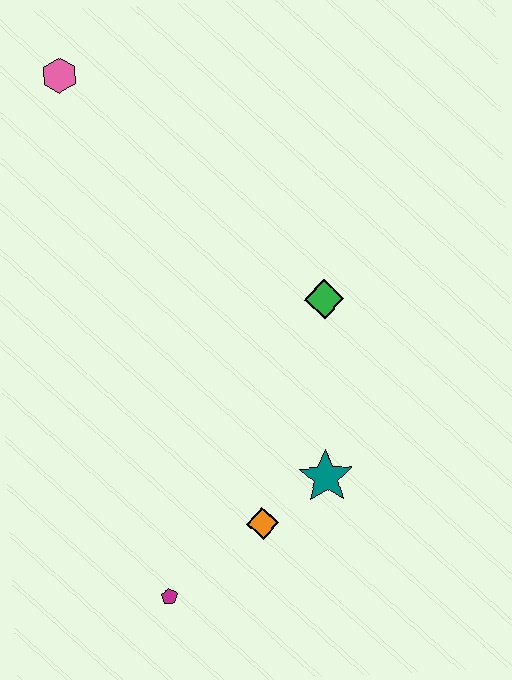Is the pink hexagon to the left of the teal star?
Yes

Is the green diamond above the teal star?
Yes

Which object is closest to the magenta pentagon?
The orange diamond is closest to the magenta pentagon.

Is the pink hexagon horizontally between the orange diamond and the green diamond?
No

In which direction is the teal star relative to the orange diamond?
The teal star is to the right of the orange diamond.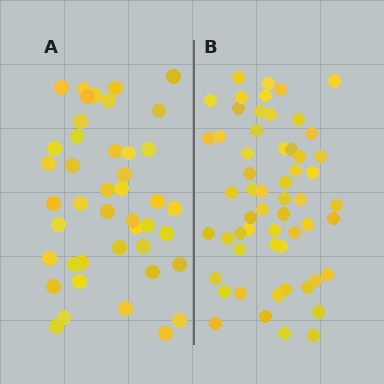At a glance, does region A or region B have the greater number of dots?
Region B (the right region) has more dots.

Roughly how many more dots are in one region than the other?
Region B has approximately 15 more dots than region A.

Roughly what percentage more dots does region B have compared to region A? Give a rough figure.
About 35% more.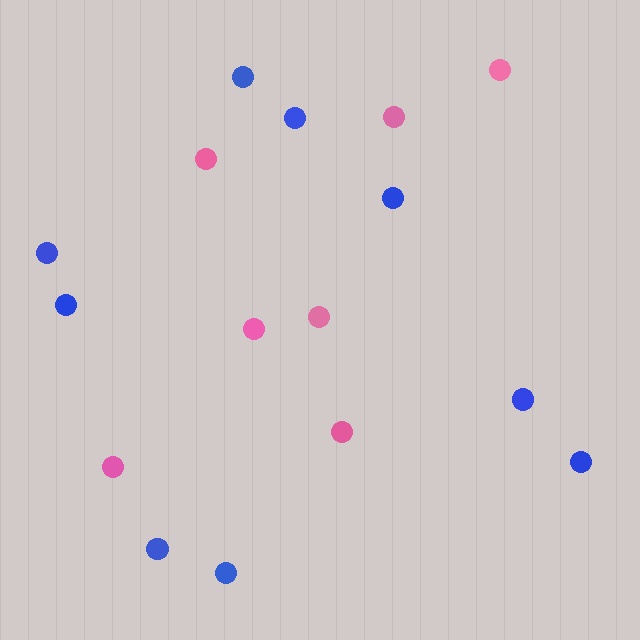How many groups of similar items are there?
There are 2 groups: one group of blue circles (9) and one group of pink circles (7).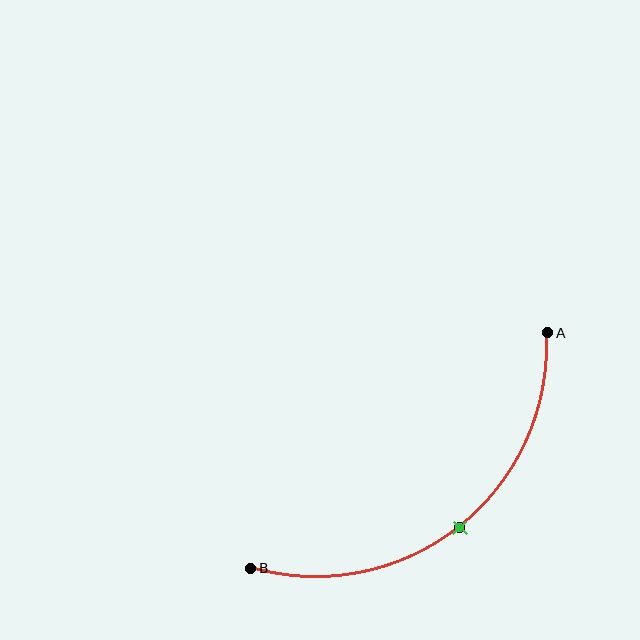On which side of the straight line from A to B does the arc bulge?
The arc bulges below and to the right of the straight line connecting A and B.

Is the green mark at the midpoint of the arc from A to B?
Yes. The green mark lies on the arc at equal arc-length from both A and B — it is the arc midpoint.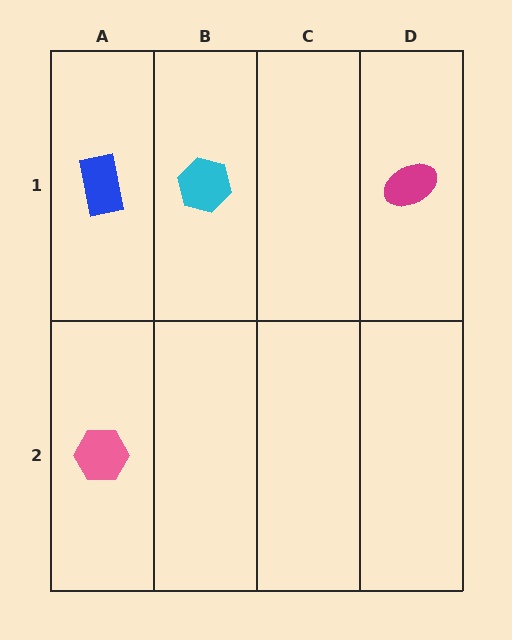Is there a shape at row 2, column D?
No, that cell is empty.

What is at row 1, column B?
A cyan hexagon.